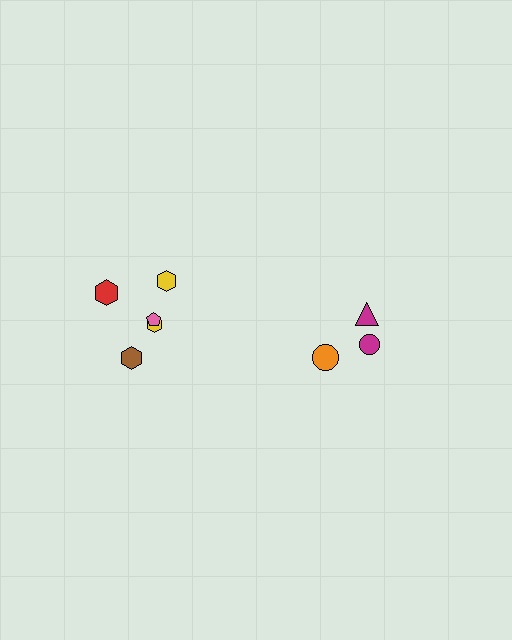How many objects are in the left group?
There are 5 objects.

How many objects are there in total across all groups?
There are 8 objects.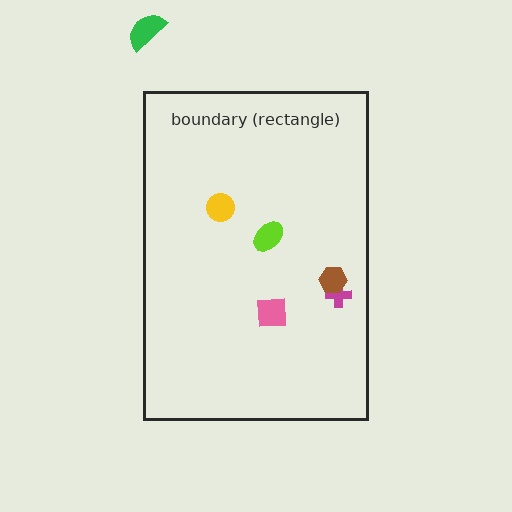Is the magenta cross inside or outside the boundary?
Inside.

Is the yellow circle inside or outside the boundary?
Inside.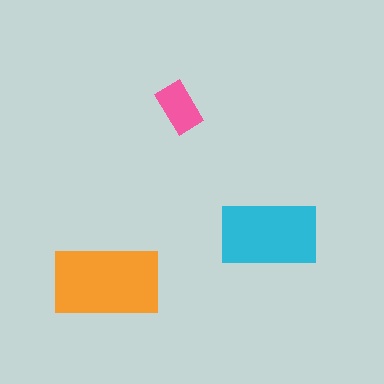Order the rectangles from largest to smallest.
the orange one, the cyan one, the pink one.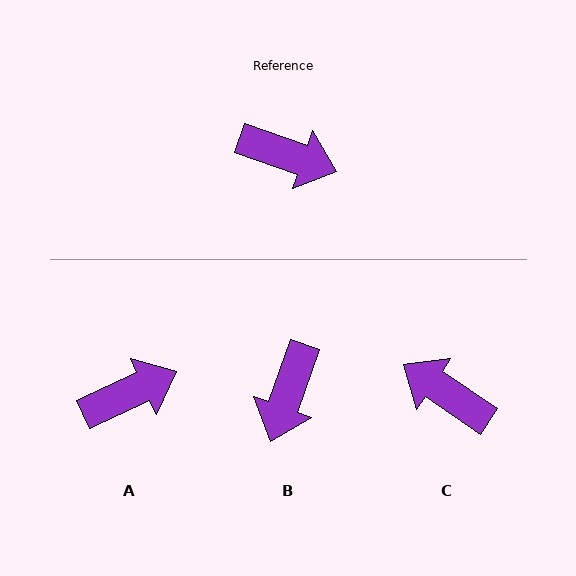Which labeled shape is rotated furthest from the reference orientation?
C, about 165 degrees away.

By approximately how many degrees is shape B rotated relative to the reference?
Approximately 91 degrees clockwise.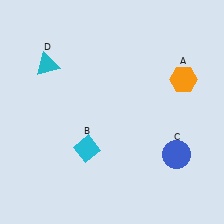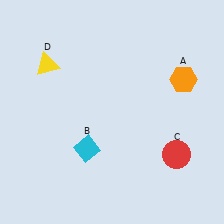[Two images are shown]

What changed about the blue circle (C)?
In Image 1, C is blue. In Image 2, it changed to red.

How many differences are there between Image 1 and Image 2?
There are 2 differences between the two images.